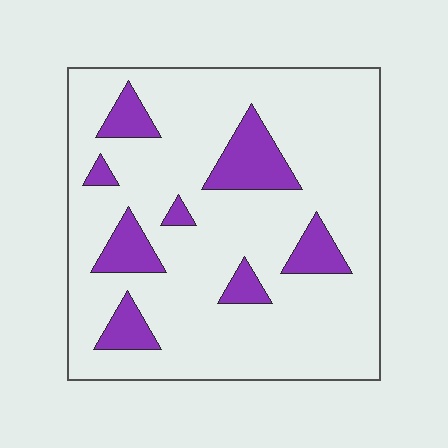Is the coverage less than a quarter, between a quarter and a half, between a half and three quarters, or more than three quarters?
Less than a quarter.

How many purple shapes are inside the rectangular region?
8.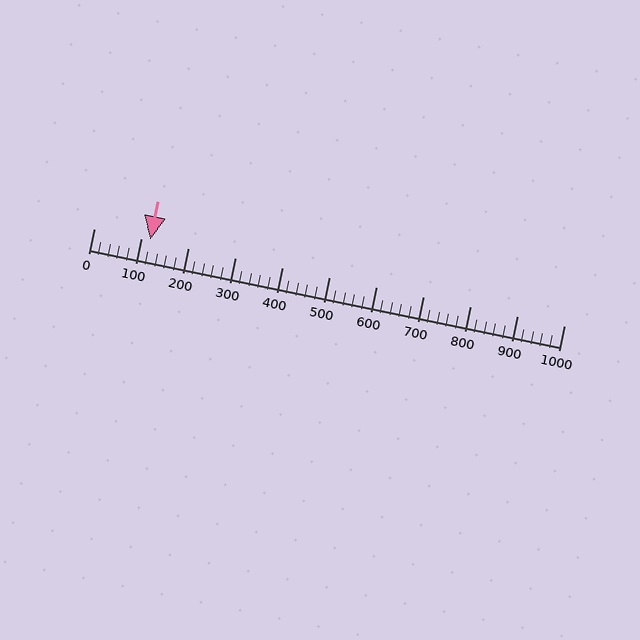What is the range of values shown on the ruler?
The ruler shows values from 0 to 1000.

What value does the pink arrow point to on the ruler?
The pink arrow points to approximately 120.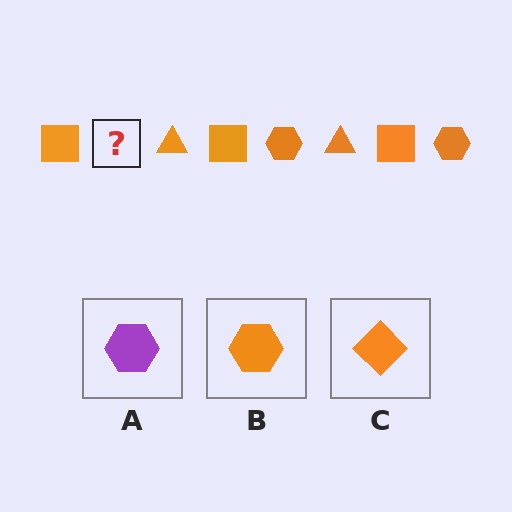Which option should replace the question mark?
Option B.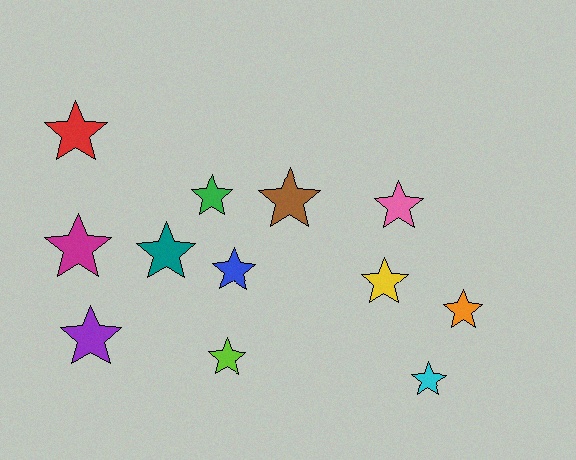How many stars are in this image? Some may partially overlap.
There are 12 stars.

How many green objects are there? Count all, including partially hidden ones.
There is 1 green object.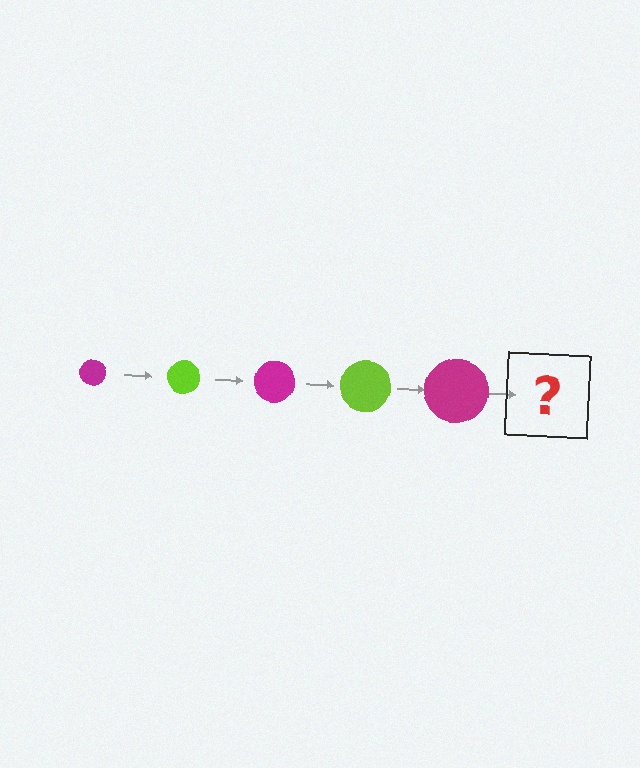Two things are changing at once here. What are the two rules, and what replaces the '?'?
The two rules are that the circle grows larger each step and the color cycles through magenta and lime. The '?' should be a lime circle, larger than the previous one.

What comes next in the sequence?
The next element should be a lime circle, larger than the previous one.